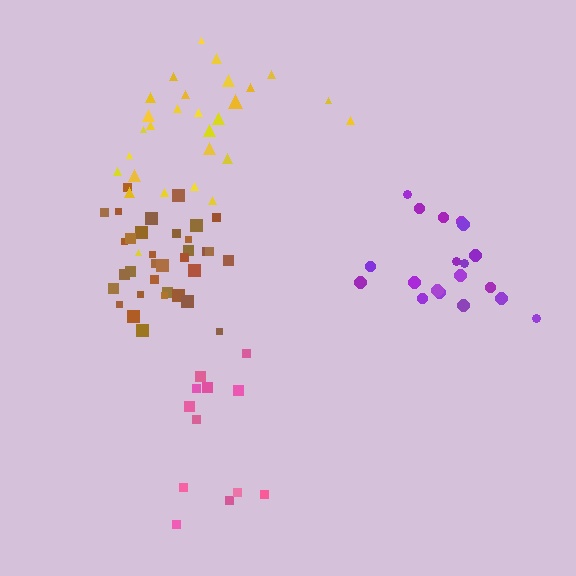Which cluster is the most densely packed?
Brown.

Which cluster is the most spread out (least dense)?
Pink.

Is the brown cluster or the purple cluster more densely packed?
Brown.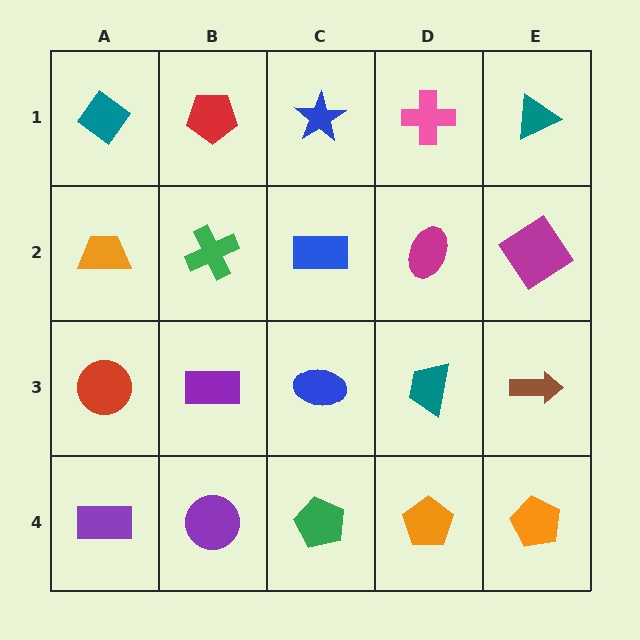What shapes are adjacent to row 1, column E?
A magenta diamond (row 2, column E), a pink cross (row 1, column D).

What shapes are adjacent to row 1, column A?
An orange trapezoid (row 2, column A), a red pentagon (row 1, column B).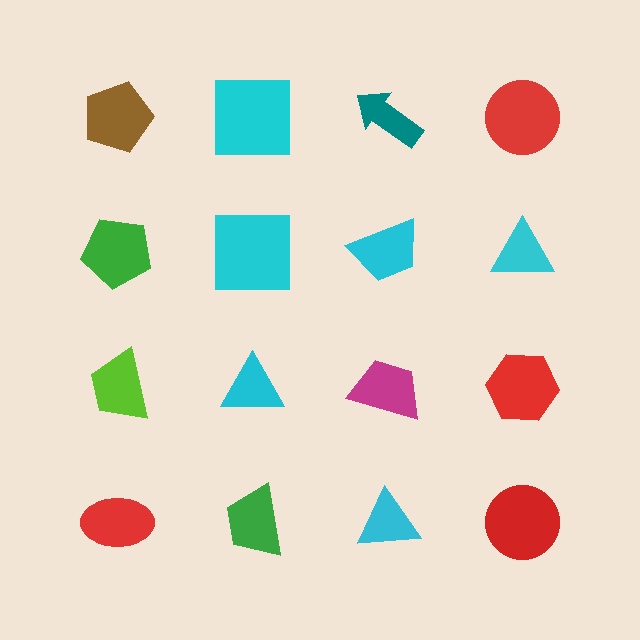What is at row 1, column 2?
A cyan square.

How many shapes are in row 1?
4 shapes.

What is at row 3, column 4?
A red hexagon.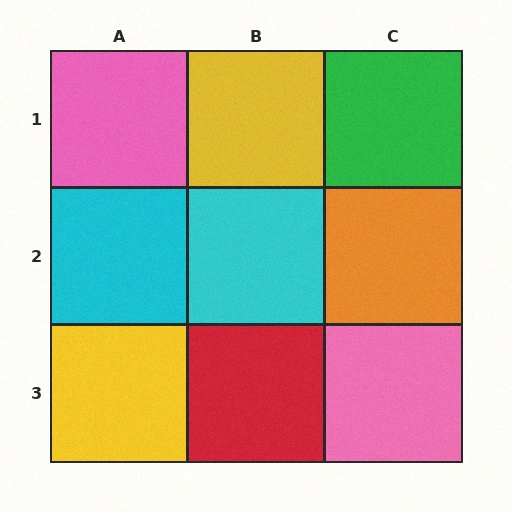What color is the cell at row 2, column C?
Orange.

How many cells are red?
1 cell is red.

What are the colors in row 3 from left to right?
Yellow, red, pink.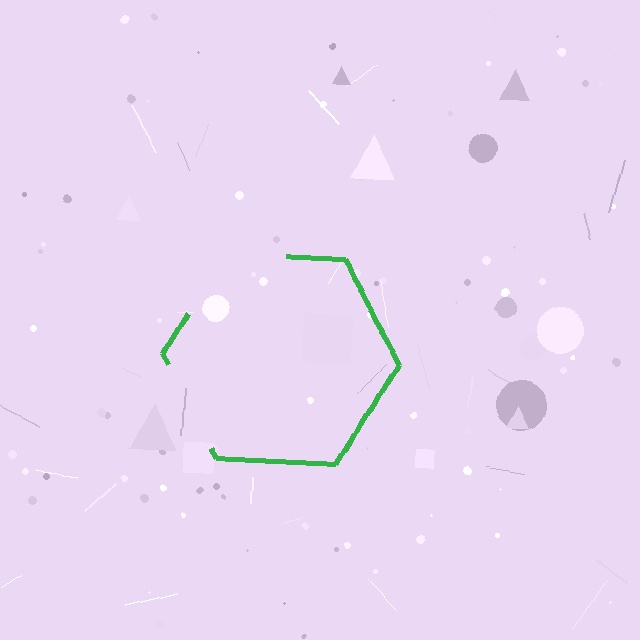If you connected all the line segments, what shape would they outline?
They would outline a hexagon.